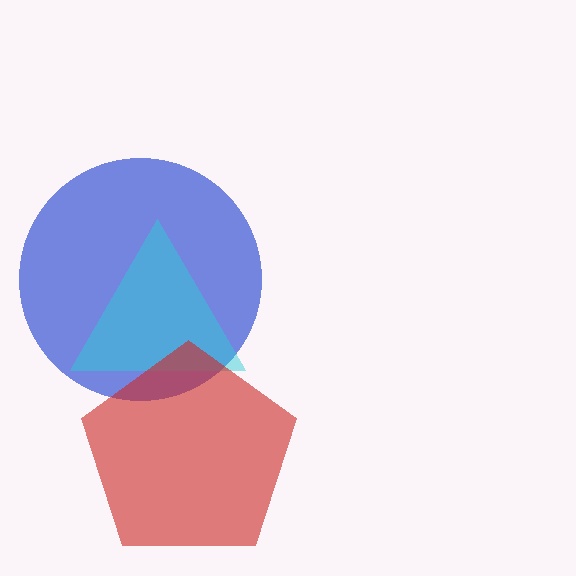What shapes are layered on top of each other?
The layered shapes are: a blue circle, a cyan triangle, a red pentagon.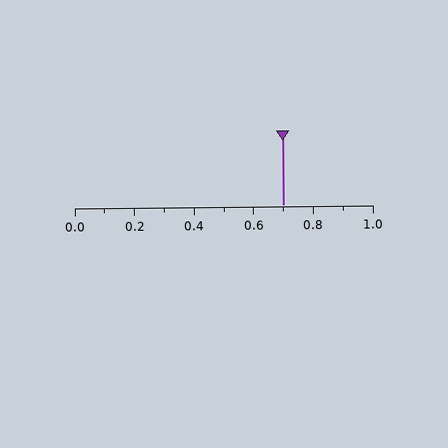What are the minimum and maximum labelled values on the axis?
The axis runs from 0.0 to 1.0.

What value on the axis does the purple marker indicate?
The marker indicates approximately 0.7.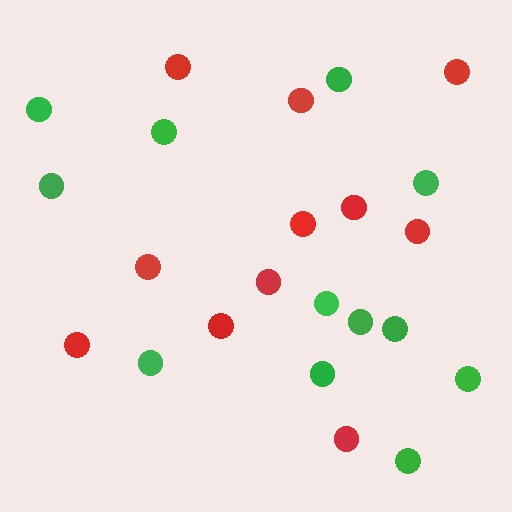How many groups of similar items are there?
There are 2 groups: one group of red circles (11) and one group of green circles (12).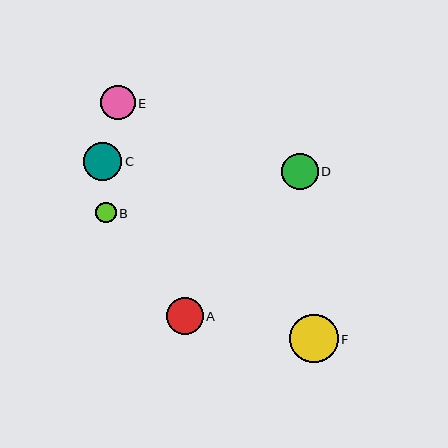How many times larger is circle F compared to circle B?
Circle F is approximately 2.4 times the size of circle B.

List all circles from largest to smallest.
From largest to smallest: F, C, A, D, E, B.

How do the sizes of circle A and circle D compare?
Circle A and circle D are approximately the same size.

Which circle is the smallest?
Circle B is the smallest with a size of approximately 20 pixels.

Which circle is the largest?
Circle F is the largest with a size of approximately 49 pixels.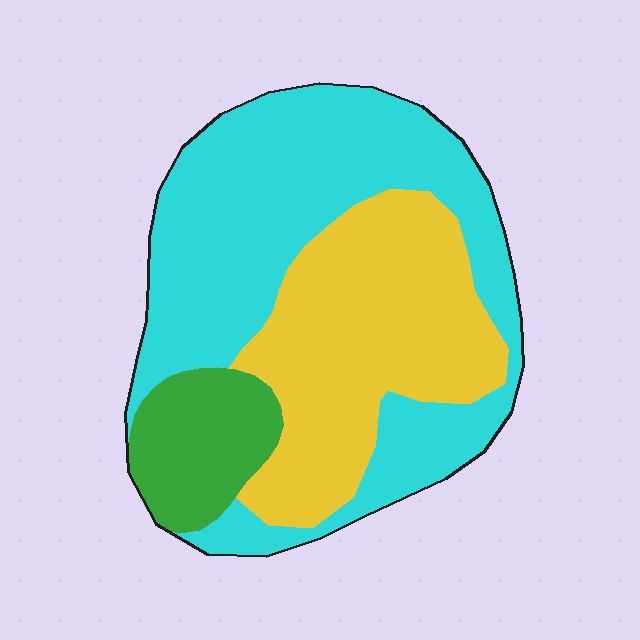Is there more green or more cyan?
Cyan.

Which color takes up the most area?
Cyan, at roughly 50%.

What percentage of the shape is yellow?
Yellow covers roughly 35% of the shape.